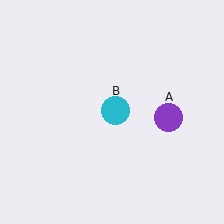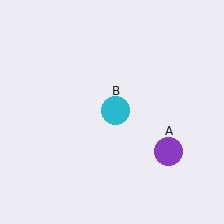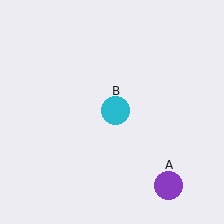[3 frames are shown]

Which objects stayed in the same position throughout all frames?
Cyan circle (object B) remained stationary.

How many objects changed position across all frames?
1 object changed position: purple circle (object A).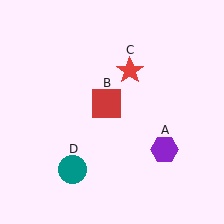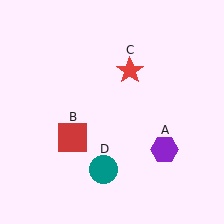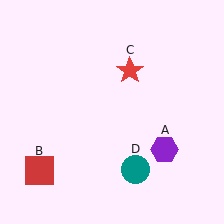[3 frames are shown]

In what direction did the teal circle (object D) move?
The teal circle (object D) moved right.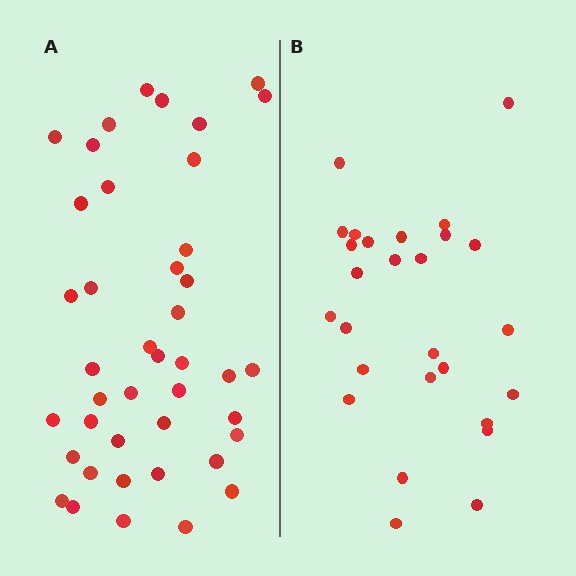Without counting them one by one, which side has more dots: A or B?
Region A (the left region) has more dots.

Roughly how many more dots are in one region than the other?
Region A has approximately 15 more dots than region B.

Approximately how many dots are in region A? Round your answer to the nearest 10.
About 40 dots. (The exact count is 42, which rounds to 40.)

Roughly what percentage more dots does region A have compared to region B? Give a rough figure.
About 55% more.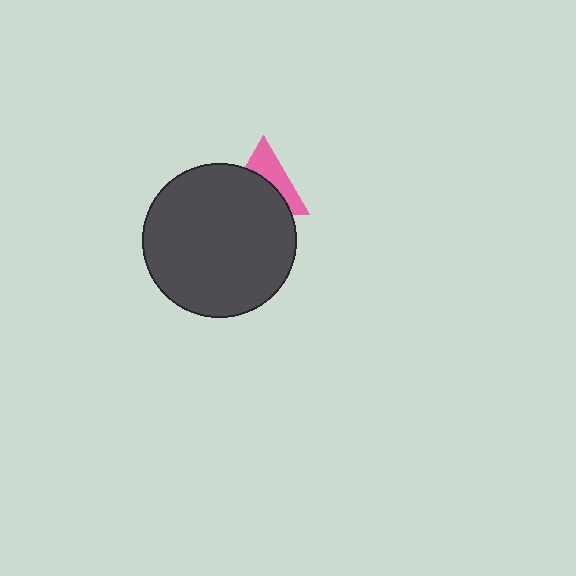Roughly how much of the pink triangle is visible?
A small part of it is visible (roughly 42%).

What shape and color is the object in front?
The object in front is a dark gray circle.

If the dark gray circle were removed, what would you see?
You would see the complete pink triangle.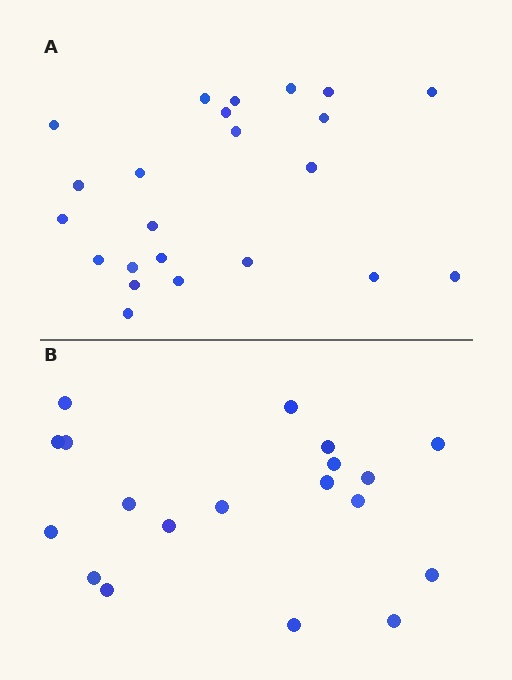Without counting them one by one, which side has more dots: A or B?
Region A (the top region) has more dots.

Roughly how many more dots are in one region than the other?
Region A has about 4 more dots than region B.